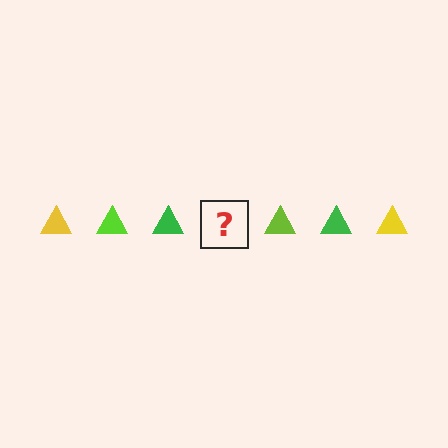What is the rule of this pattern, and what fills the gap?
The rule is that the pattern cycles through yellow, lime, green triangles. The gap should be filled with a yellow triangle.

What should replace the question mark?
The question mark should be replaced with a yellow triangle.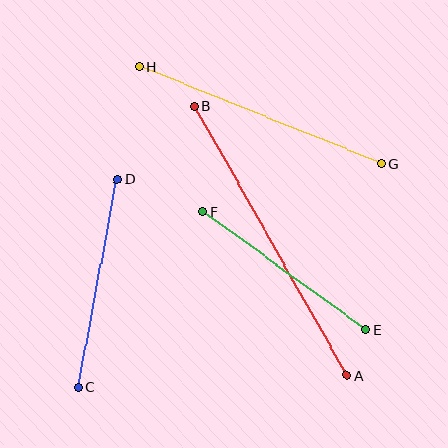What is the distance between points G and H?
The distance is approximately 261 pixels.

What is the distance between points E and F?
The distance is approximately 201 pixels.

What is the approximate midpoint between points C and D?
The midpoint is at approximately (98, 283) pixels.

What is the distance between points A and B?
The distance is approximately 309 pixels.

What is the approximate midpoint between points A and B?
The midpoint is at approximately (271, 241) pixels.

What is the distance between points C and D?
The distance is approximately 212 pixels.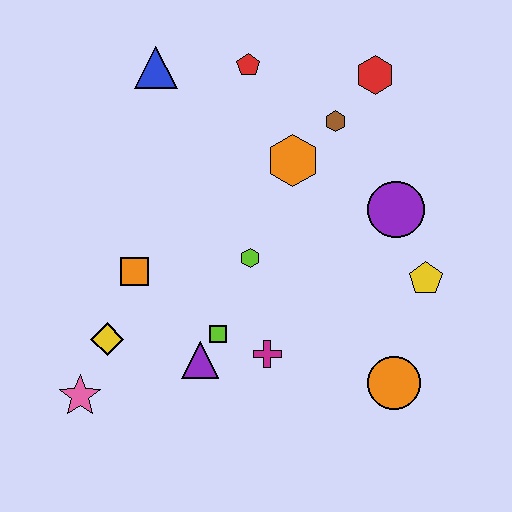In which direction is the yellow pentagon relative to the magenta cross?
The yellow pentagon is to the right of the magenta cross.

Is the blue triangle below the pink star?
No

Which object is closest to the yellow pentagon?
The purple circle is closest to the yellow pentagon.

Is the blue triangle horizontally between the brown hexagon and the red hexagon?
No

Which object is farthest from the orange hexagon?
The pink star is farthest from the orange hexagon.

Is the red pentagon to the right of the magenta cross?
No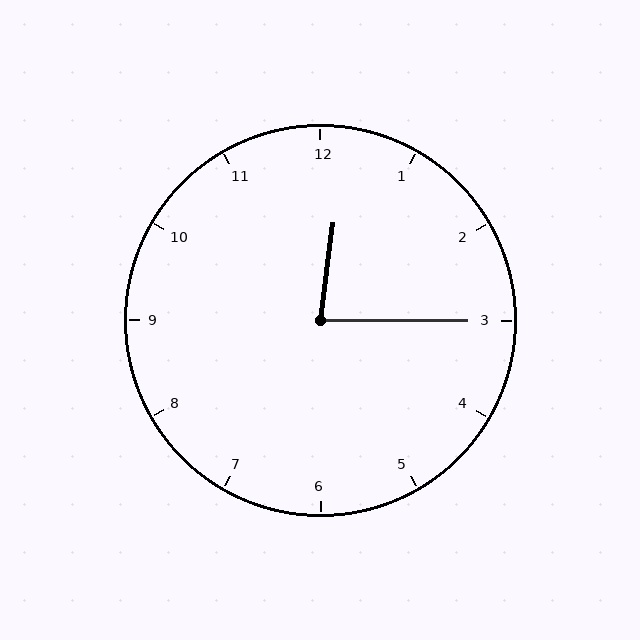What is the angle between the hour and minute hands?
Approximately 82 degrees.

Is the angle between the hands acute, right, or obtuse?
It is acute.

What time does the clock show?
12:15.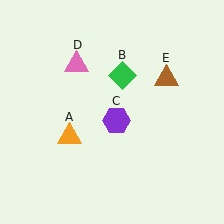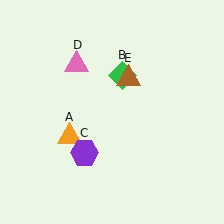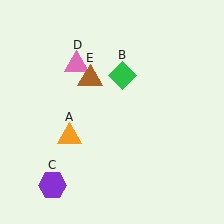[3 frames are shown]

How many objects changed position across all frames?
2 objects changed position: purple hexagon (object C), brown triangle (object E).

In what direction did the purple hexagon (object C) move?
The purple hexagon (object C) moved down and to the left.